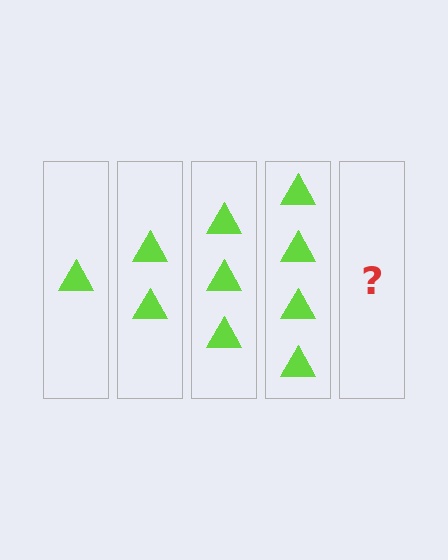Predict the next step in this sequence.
The next step is 5 triangles.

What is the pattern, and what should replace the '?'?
The pattern is that each step adds one more triangle. The '?' should be 5 triangles.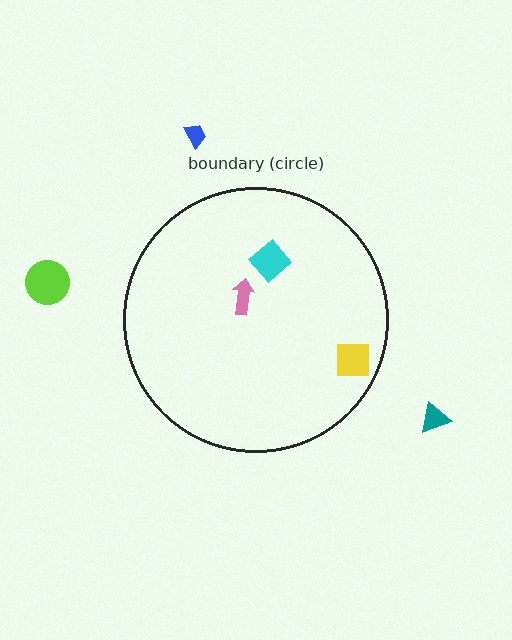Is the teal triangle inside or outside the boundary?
Outside.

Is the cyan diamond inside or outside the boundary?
Inside.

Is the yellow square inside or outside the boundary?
Inside.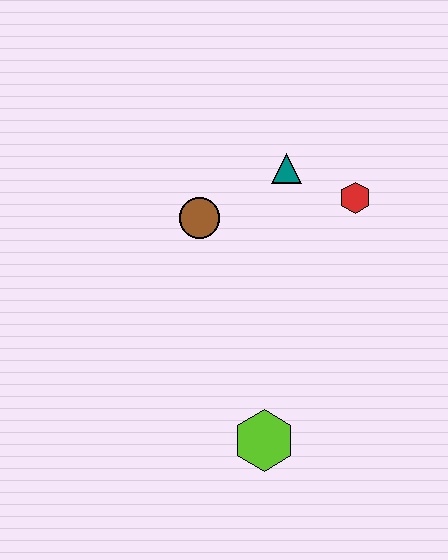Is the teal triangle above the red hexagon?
Yes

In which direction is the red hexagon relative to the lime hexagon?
The red hexagon is above the lime hexagon.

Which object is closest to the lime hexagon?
The brown circle is closest to the lime hexagon.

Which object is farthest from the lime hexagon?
The teal triangle is farthest from the lime hexagon.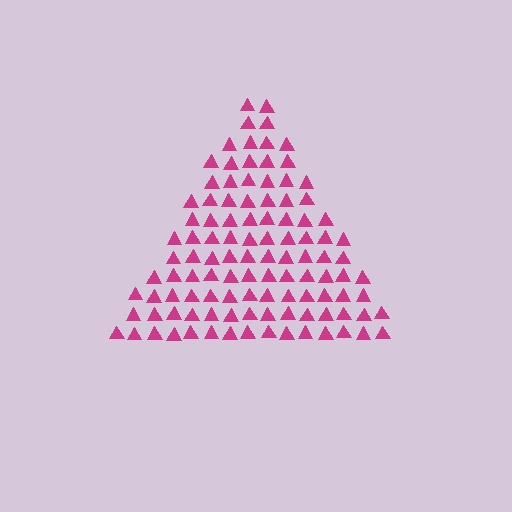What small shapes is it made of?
It is made of small triangles.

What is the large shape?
The large shape is a triangle.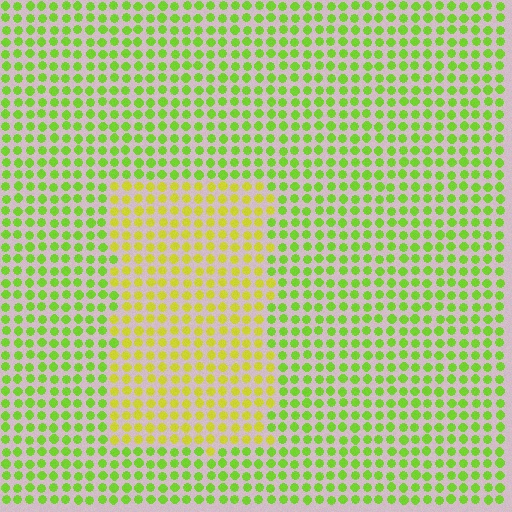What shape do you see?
I see a rectangle.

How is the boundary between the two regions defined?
The boundary is defined purely by a slight shift in hue (about 33 degrees). Spacing, size, and orientation are identical on both sides.